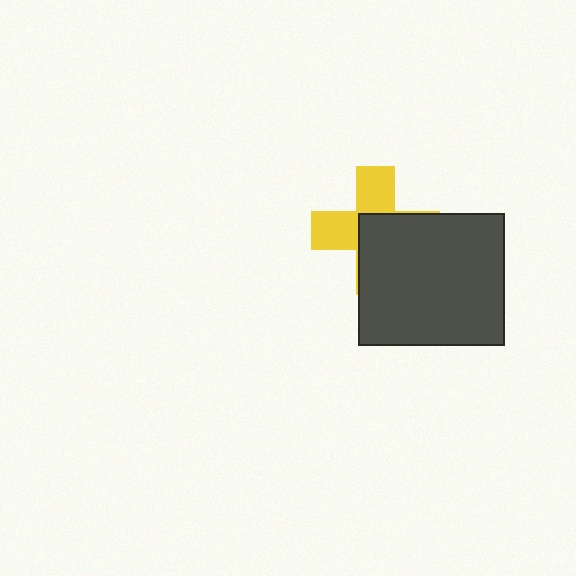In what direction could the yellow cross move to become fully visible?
The yellow cross could move toward the upper-left. That would shift it out from behind the dark gray rectangle entirely.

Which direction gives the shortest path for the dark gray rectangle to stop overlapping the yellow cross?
Moving toward the lower-right gives the shortest separation.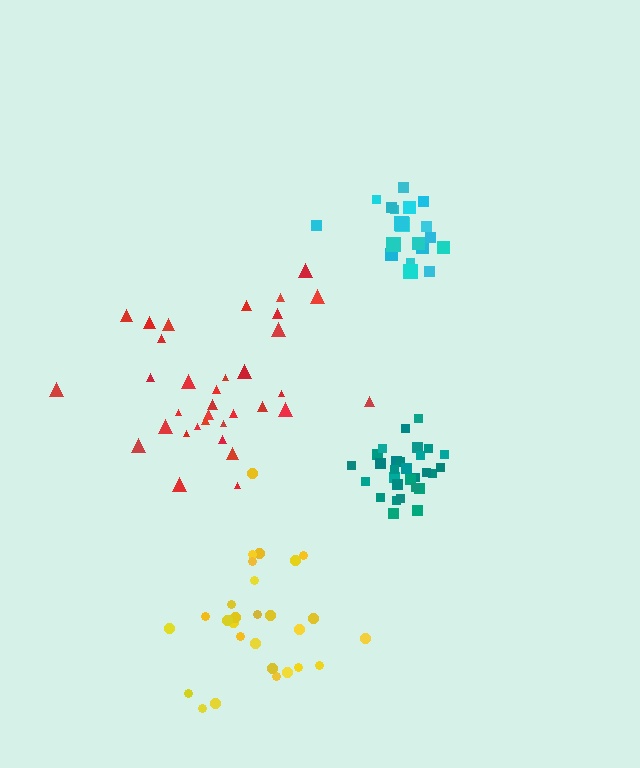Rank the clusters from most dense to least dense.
teal, cyan, yellow, red.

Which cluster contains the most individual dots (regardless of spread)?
Red (34).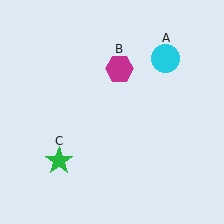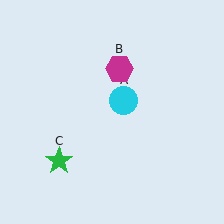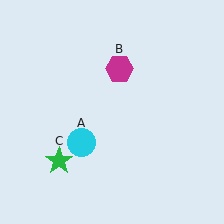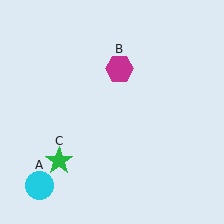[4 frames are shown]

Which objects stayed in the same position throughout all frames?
Magenta hexagon (object B) and green star (object C) remained stationary.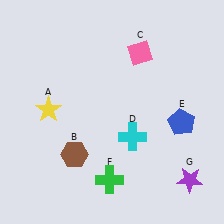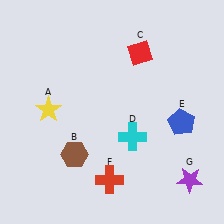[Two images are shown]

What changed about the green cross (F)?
In Image 1, F is green. In Image 2, it changed to red.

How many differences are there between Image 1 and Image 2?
There are 2 differences between the two images.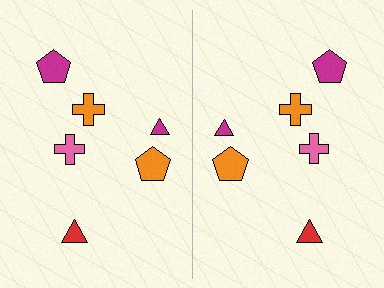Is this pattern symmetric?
Yes, this pattern has bilateral (reflection) symmetry.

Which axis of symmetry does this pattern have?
The pattern has a vertical axis of symmetry running through the center of the image.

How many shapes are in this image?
There are 12 shapes in this image.